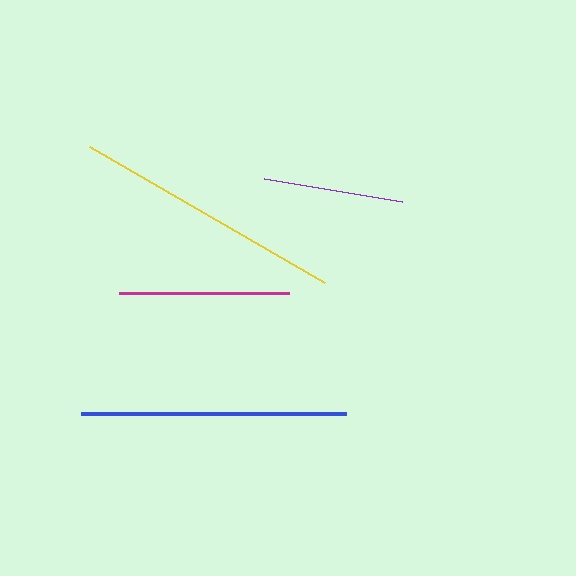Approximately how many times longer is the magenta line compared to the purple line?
The magenta line is approximately 1.2 times the length of the purple line.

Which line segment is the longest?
The yellow line is the longest at approximately 271 pixels.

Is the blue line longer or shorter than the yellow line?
The yellow line is longer than the blue line.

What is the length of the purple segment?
The purple segment is approximately 139 pixels long.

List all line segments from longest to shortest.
From longest to shortest: yellow, blue, magenta, purple.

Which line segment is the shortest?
The purple line is the shortest at approximately 139 pixels.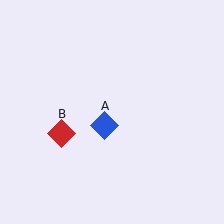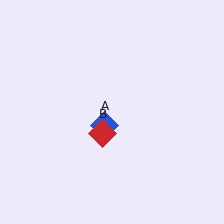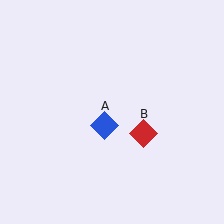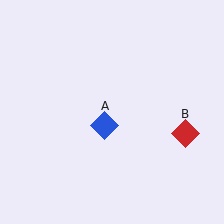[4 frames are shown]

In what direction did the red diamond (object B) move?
The red diamond (object B) moved right.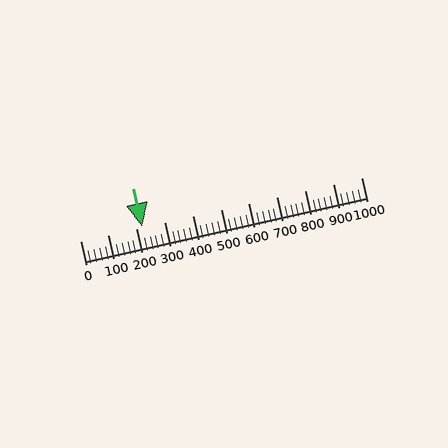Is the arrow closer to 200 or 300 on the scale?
The arrow is closer to 200.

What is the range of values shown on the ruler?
The ruler shows values from 0 to 1000.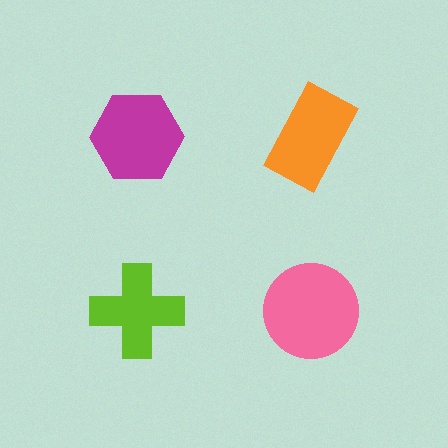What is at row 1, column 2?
An orange rectangle.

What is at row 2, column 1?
A lime cross.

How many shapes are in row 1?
2 shapes.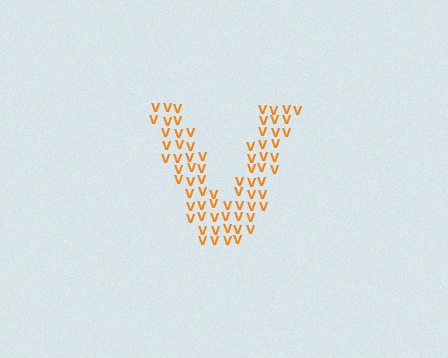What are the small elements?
The small elements are letter V's.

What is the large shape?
The large shape is the letter V.